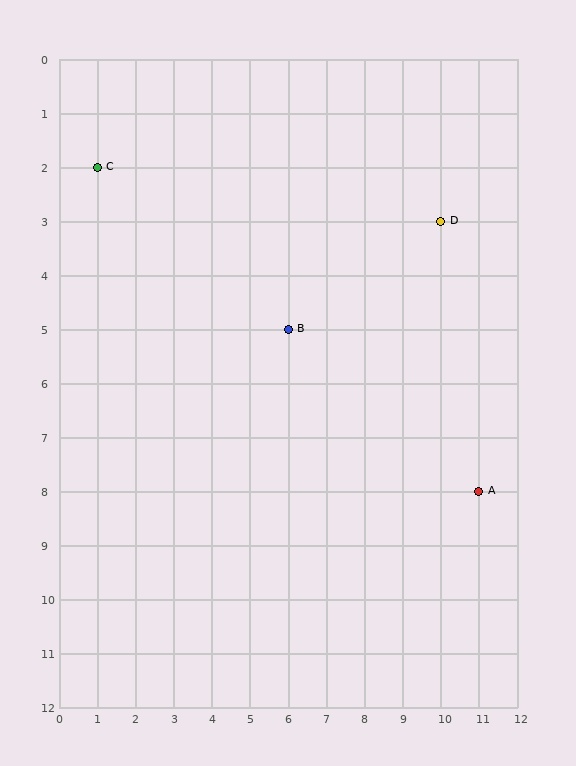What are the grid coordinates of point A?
Point A is at grid coordinates (11, 8).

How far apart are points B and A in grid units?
Points B and A are 5 columns and 3 rows apart (about 5.8 grid units diagonally).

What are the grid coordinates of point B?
Point B is at grid coordinates (6, 5).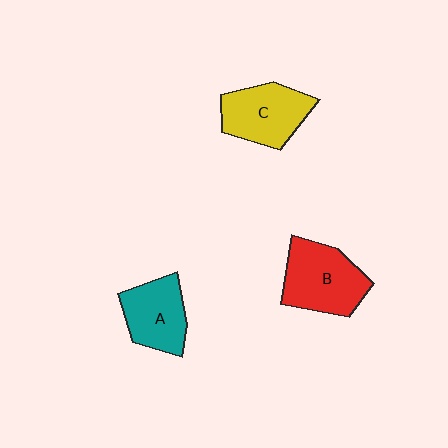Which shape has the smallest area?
Shape A (teal).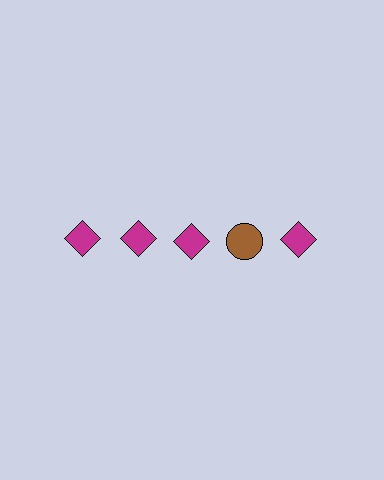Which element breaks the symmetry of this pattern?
The brown circle in the top row, second from right column breaks the symmetry. All other shapes are magenta diamonds.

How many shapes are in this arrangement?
There are 5 shapes arranged in a grid pattern.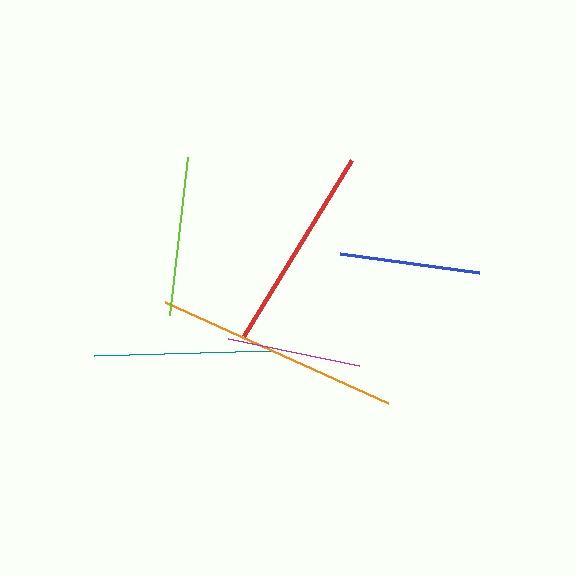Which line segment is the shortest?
The magenta line is the shortest at approximately 133 pixels.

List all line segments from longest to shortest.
From longest to shortest: orange, red, teal, lime, blue, magenta.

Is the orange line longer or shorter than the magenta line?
The orange line is longer than the magenta line.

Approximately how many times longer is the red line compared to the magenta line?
The red line is approximately 1.5 times the length of the magenta line.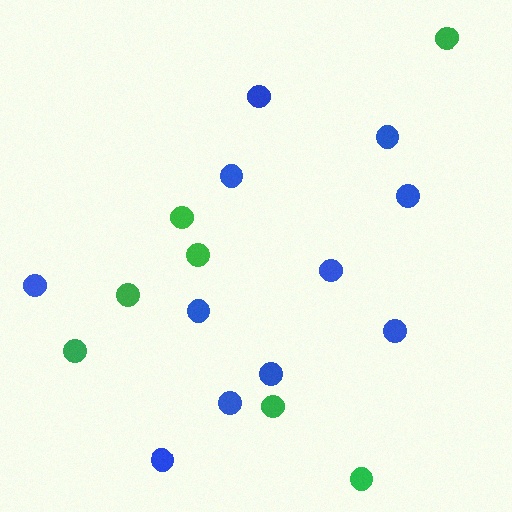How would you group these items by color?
There are 2 groups: one group of blue circles (11) and one group of green circles (7).